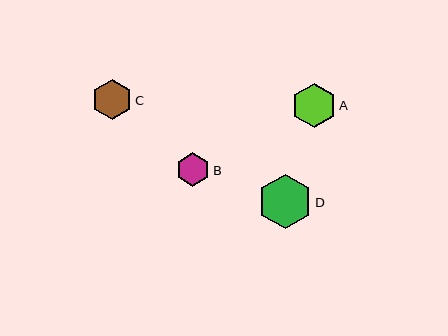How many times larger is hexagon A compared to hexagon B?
Hexagon A is approximately 1.3 times the size of hexagon B.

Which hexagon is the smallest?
Hexagon B is the smallest with a size of approximately 33 pixels.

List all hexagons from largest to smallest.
From largest to smallest: D, A, C, B.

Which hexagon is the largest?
Hexagon D is the largest with a size of approximately 54 pixels.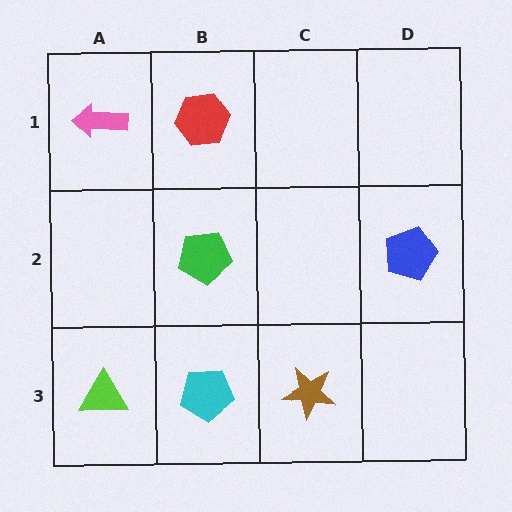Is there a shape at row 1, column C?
No, that cell is empty.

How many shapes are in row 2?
2 shapes.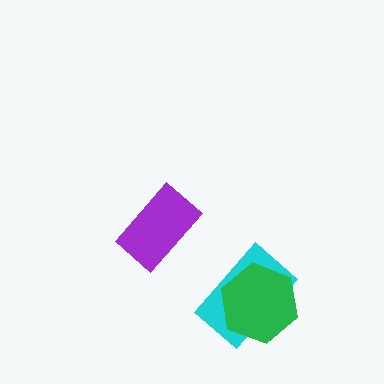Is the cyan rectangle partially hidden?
Yes, it is partially covered by another shape.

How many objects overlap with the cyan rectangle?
1 object overlaps with the cyan rectangle.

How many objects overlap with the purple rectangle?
0 objects overlap with the purple rectangle.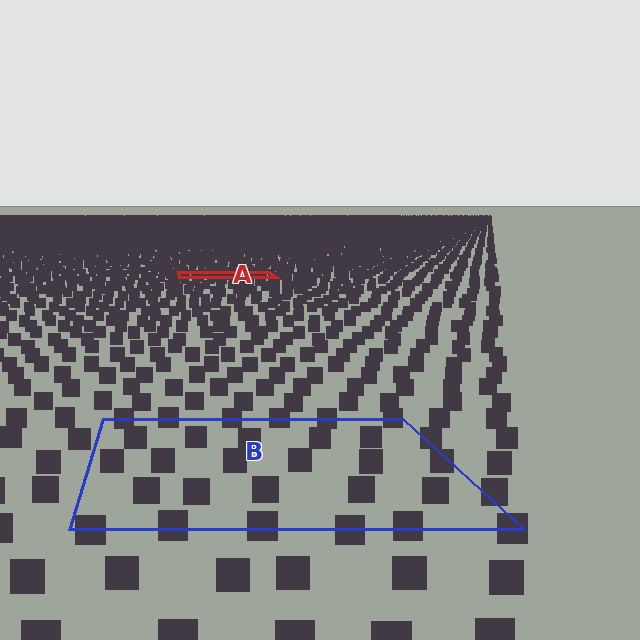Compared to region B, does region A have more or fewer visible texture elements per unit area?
Region A has more texture elements per unit area — they are packed more densely because it is farther away.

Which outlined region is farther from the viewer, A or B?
Region A is farther from the viewer — the texture elements inside it appear smaller and more densely packed.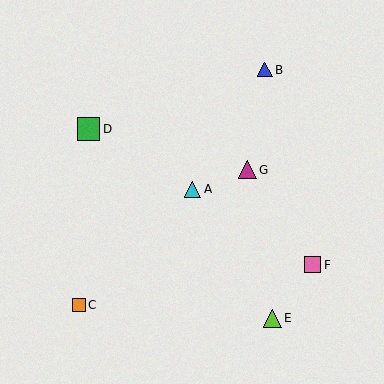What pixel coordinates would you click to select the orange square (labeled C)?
Click at (79, 305) to select the orange square C.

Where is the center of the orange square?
The center of the orange square is at (79, 305).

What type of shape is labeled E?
Shape E is a lime triangle.